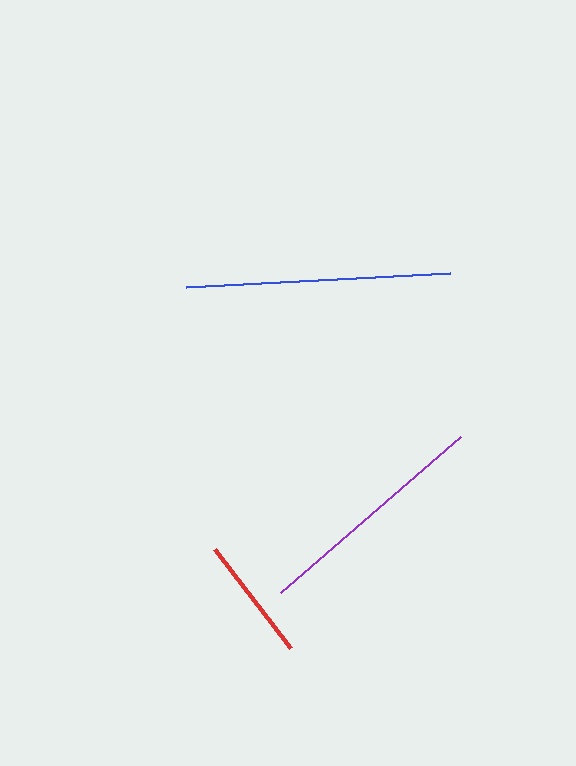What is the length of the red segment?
The red segment is approximately 125 pixels long.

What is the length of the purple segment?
The purple segment is approximately 239 pixels long.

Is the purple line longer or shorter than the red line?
The purple line is longer than the red line.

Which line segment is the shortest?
The red line is the shortest at approximately 125 pixels.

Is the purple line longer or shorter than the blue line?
The blue line is longer than the purple line.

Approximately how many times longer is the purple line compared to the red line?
The purple line is approximately 1.9 times the length of the red line.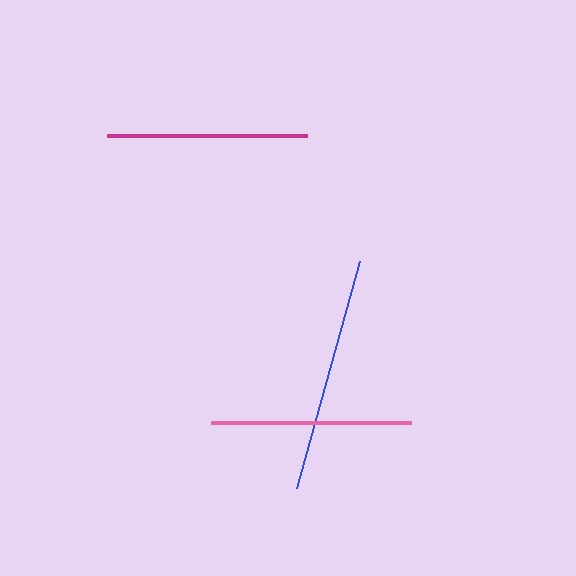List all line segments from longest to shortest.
From longest to shortest: blue, pink, magenta.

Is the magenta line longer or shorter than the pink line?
The pink line is longer than the magenta line.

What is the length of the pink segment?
The pink segment is approximately 200 pixels long.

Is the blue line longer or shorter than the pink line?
The blue line is longer than the pink line.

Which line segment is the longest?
The blue line is the longest at approximately 236 pixels.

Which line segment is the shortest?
The magenta line is the shortest at approximately 200 pixels.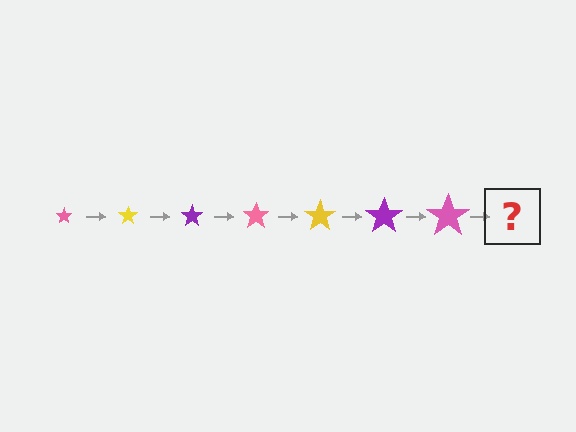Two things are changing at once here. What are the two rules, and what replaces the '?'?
The two rules are that the star grows larger each step and the color cycles through pink, yellow, and purple. The '?' should be a yellow star, larger than the previous one.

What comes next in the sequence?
The next element should be a yellow star, larger than the previous one.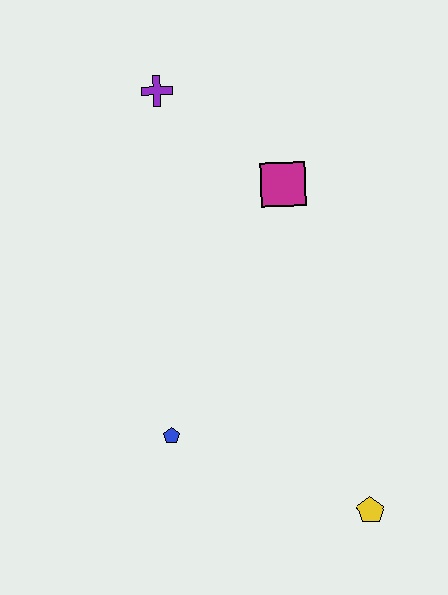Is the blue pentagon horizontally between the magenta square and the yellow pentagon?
No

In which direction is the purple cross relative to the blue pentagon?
The purple cross is above the blue pentagon.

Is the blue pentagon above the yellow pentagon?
Yes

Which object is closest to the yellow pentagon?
The blue pentagon is closest to the yellow pentagon.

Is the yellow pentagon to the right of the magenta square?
Yes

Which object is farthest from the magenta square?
The yellow pentagon is farthest from the magenta square.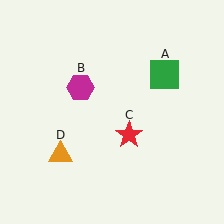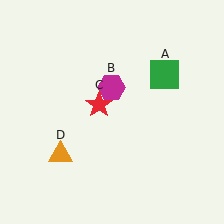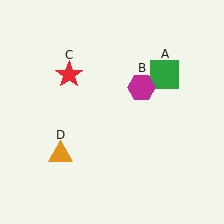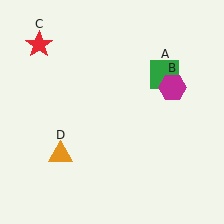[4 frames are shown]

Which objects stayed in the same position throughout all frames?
Green square (object A) and orange triangle (object D) remained stationary.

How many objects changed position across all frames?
2 objects changed position: magenta hexagon (object B), red star (object C).